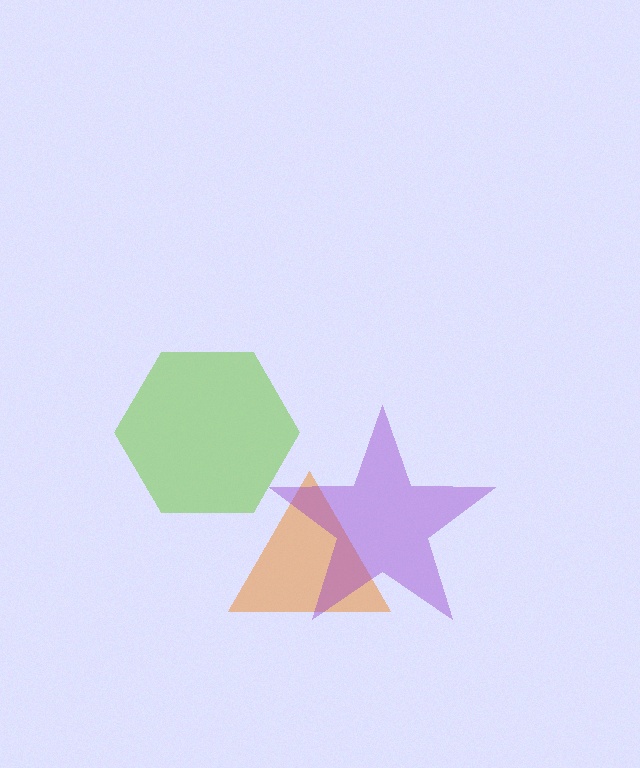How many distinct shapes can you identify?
There are 3 distinct shapes: a lime hexagon, an orange triangle, a purple star.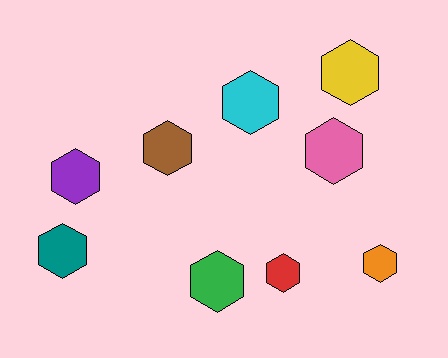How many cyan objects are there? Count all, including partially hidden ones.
There is 1 cyan object.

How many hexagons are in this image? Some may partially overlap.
There are 9 hexagons.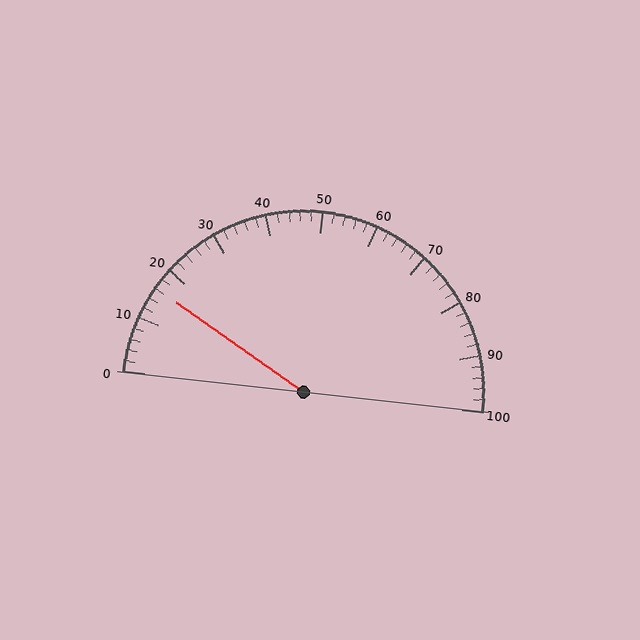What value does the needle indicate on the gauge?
The needle indicates approximately 16.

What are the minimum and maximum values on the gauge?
The gauge ranges from 0 to 100.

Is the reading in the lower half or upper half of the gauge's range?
The reading is in the lower half of the range (0 to 100).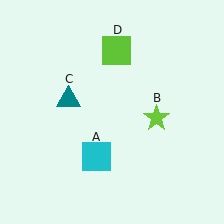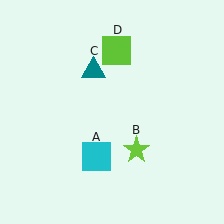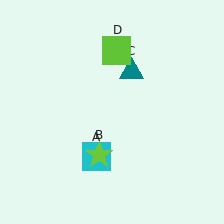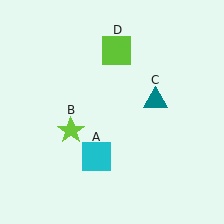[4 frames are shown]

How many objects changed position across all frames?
2 objects changed position: lime star (object B), teal triangle (object C).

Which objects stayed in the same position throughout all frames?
Cyan square (object A) and lime square (object D) remained stationary.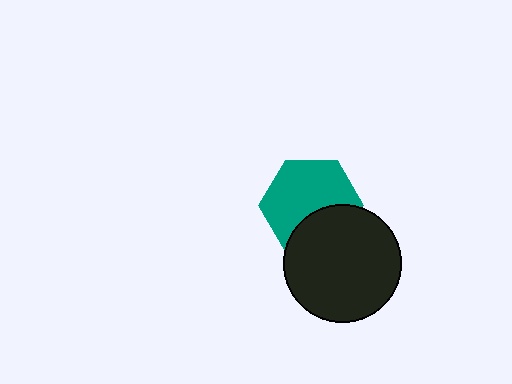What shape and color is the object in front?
The object in front is a black circle.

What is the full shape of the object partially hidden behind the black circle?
The partially hidden object is a teal hexagon.